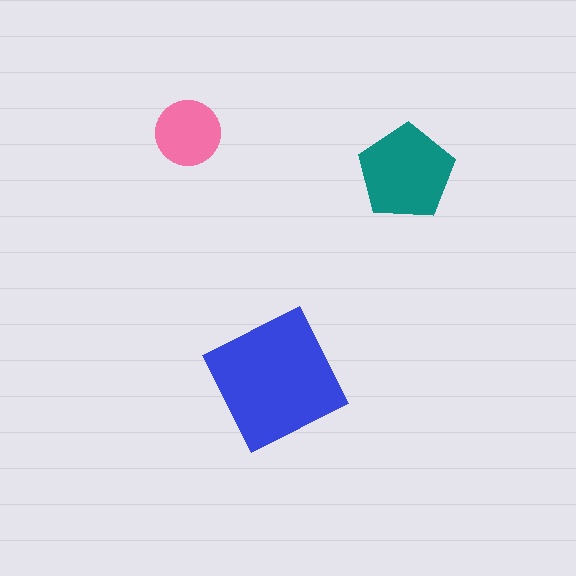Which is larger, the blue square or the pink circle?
The blue square.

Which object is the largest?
The blue square.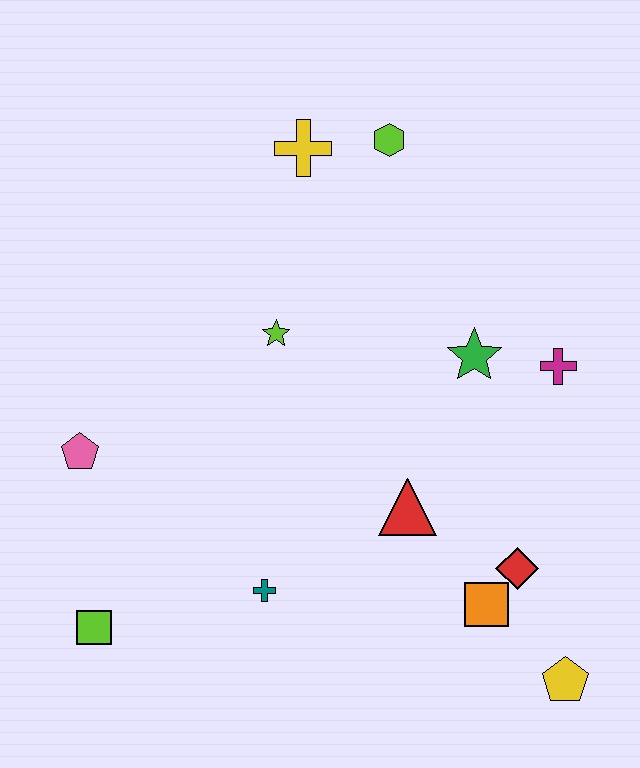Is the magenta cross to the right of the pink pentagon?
Yes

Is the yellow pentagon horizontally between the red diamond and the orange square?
No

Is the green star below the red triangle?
No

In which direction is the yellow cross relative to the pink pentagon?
The yellow cross is above the pink pentagon.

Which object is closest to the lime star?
The yellow cross is closest to the lime star.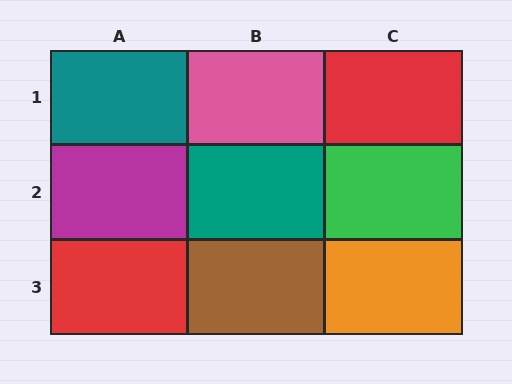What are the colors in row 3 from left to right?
Red, brown, orange.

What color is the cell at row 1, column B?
Pink.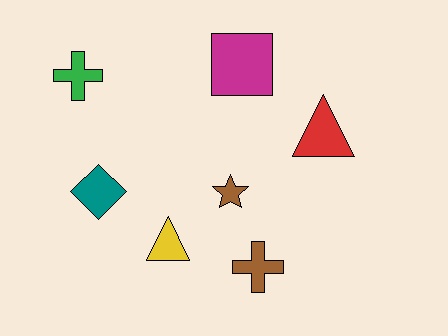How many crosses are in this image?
There are 2 crosses.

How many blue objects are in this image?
There are no blue objects.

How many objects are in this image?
There are 7 objects.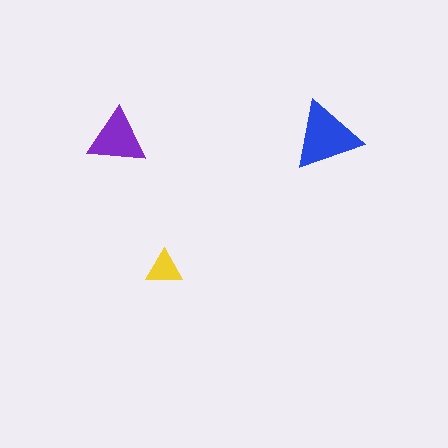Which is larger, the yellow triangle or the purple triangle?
The purple one.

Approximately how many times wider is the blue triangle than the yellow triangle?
About 2 times wider.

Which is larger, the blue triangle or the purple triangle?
The blue one.